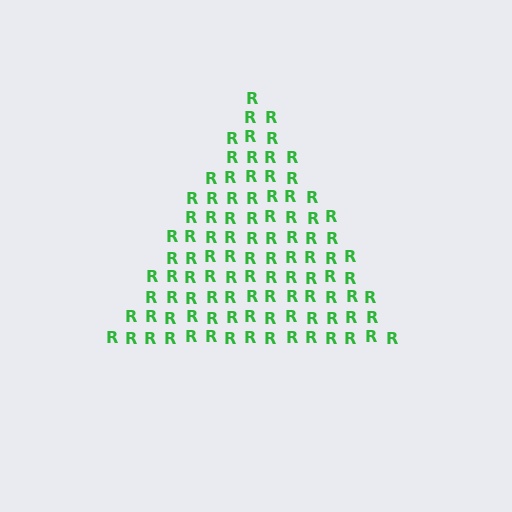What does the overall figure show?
The overall figure shows a triangle.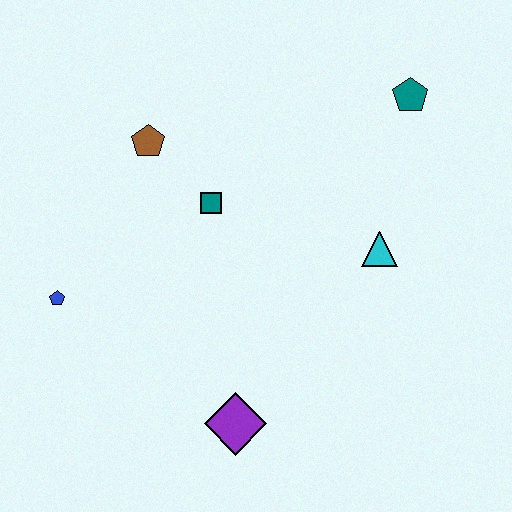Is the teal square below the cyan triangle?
No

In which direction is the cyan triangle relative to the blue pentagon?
The cyan triangle is to the right of the blue pentagon.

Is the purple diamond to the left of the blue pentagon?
No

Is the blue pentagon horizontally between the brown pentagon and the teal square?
No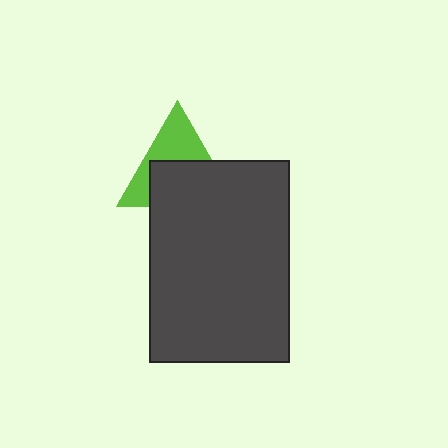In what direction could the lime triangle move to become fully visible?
The lime triangle could move up. That would shift it out from behind the dark gray rectangle entirely.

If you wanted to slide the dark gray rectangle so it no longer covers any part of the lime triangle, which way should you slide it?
Slide it down — that is the most direct way to separate the two shapes.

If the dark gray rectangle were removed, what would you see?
You would see the complete lime triangle.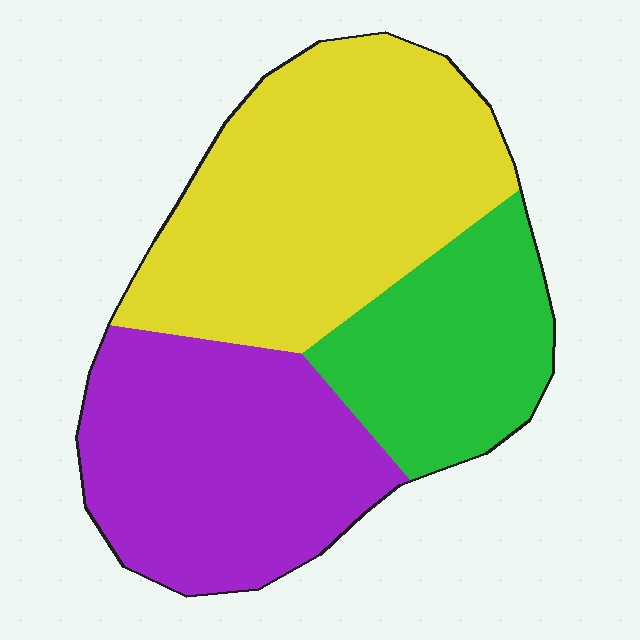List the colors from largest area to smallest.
From largest to smallest: yellow, purple, green.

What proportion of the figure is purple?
Purple takes up about one third (1/3) of the figure.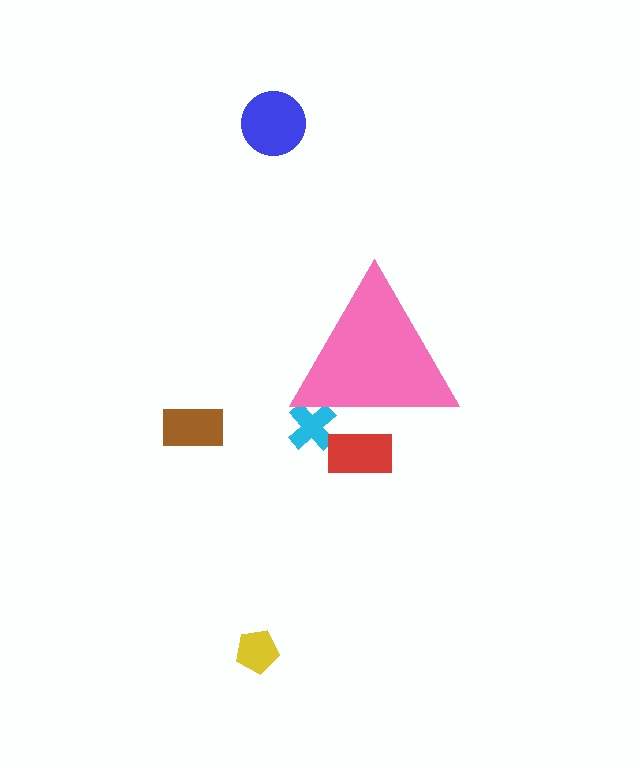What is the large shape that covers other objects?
A pink triangle.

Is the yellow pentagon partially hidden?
No, the yellow pentagon is fully visible.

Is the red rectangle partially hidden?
Yes, the red rectangle is partially hidden behind the pink triangle.